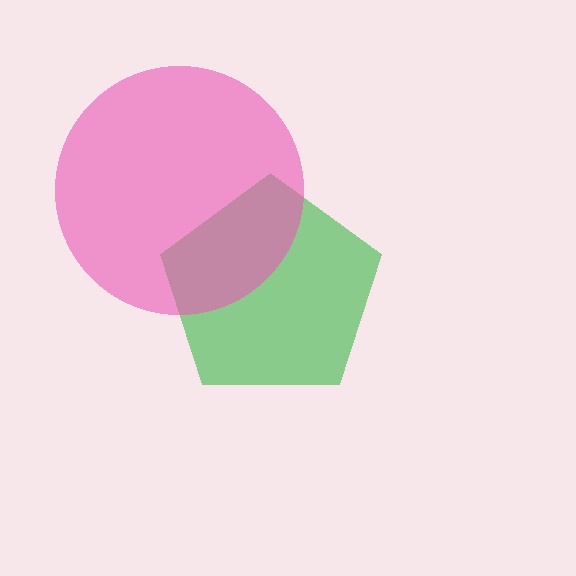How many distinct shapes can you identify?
There are 2 distinct shapes: a green pentagon, a pink circle.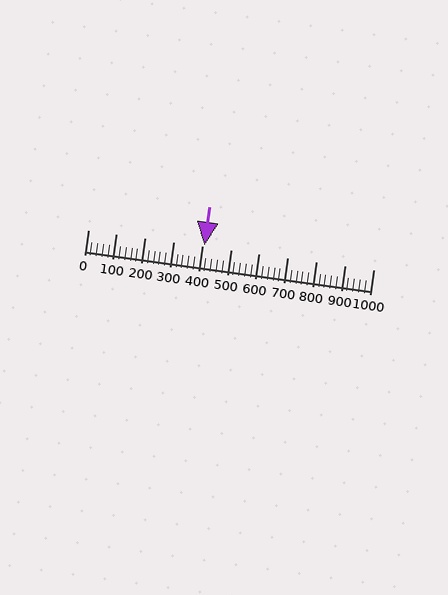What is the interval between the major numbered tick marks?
The major tick marks are spaced 100 units apart.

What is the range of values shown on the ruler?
The ruler shows values from 0 to 1000.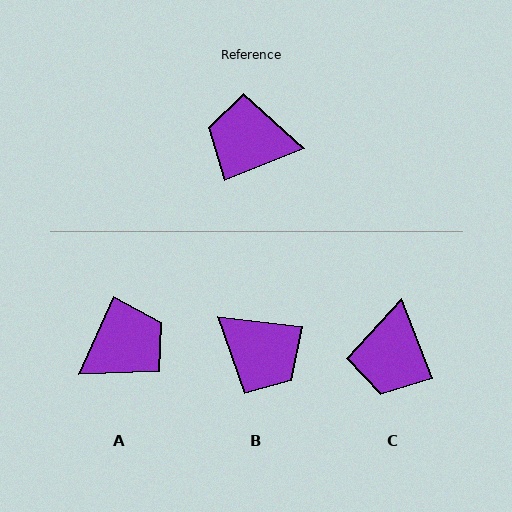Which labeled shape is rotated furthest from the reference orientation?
B, about 152 degrees away.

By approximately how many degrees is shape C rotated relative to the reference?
Approximately 90 degrees counter-clockwise.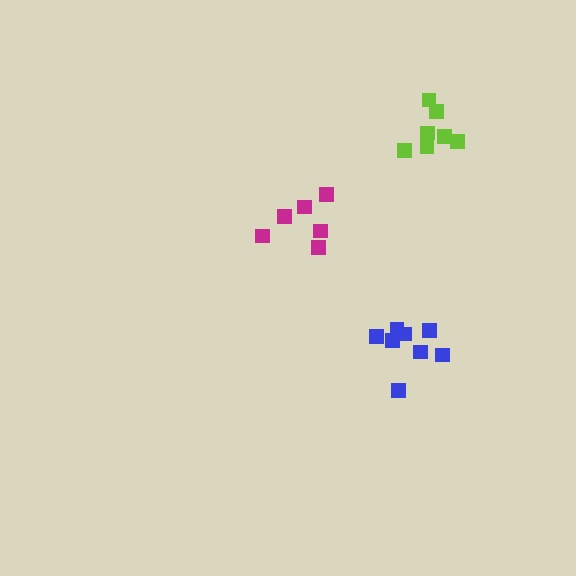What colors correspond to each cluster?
The clusters are colored: magenta, blue, lime.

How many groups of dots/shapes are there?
There are 3 groups.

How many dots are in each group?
Group 1: 6 dots, Group 2: 8 dots, Group 3: 7 dots (21 total).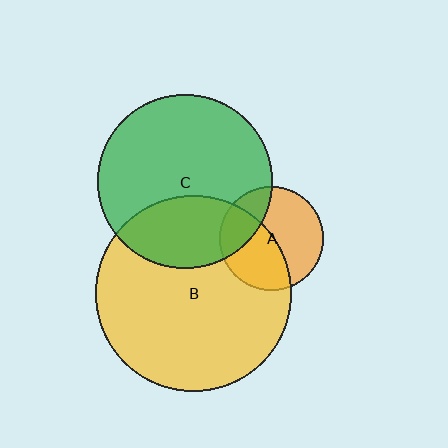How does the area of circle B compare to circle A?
Approximately 3.5 times.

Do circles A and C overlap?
Yes.